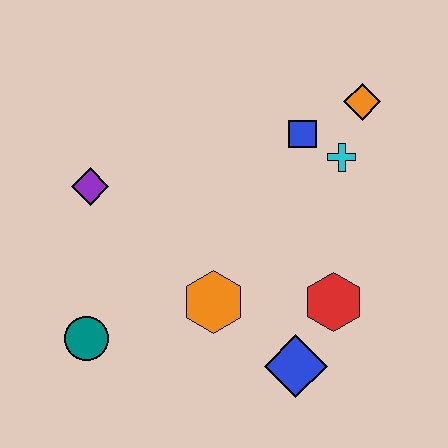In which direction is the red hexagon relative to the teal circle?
The red hexagon is to the right of the teal circle.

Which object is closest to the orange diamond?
The cyan cross is closest to the orange diamond.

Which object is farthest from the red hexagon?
The purple diamond is farthest from the red hexagon.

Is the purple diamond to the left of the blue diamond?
Yes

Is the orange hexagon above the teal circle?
Yes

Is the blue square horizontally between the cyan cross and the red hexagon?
No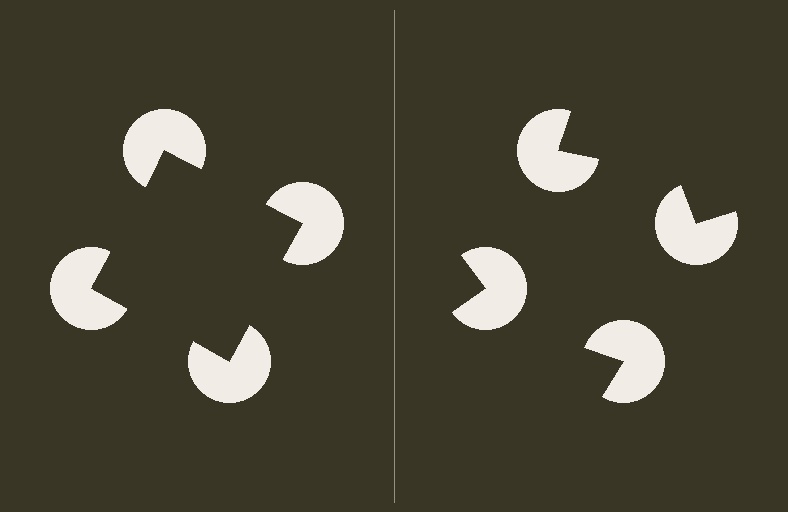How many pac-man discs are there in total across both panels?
8 — 4 on each side.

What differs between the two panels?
The pac-man discs are positioned identically on both sides; only the wedge orientations differ. On the left they align to a square; on the right they are misaligned.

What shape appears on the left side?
An illusory square.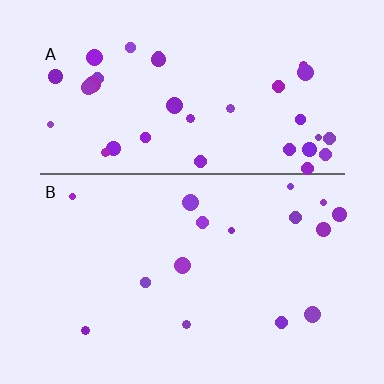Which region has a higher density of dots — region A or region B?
A (the top).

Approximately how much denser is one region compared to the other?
Approximately 2.2× — region A over region B.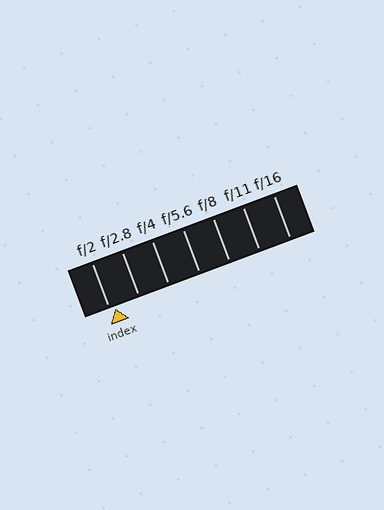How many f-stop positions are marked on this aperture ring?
There are 7 f-stop positions marked.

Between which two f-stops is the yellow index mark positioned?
The index mark is between f/2 and f/2.8.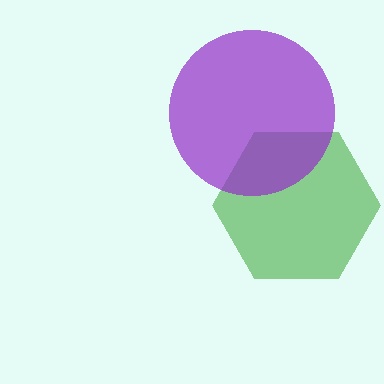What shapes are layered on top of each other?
The layered shapes are: a green hexagon, a purple circle.